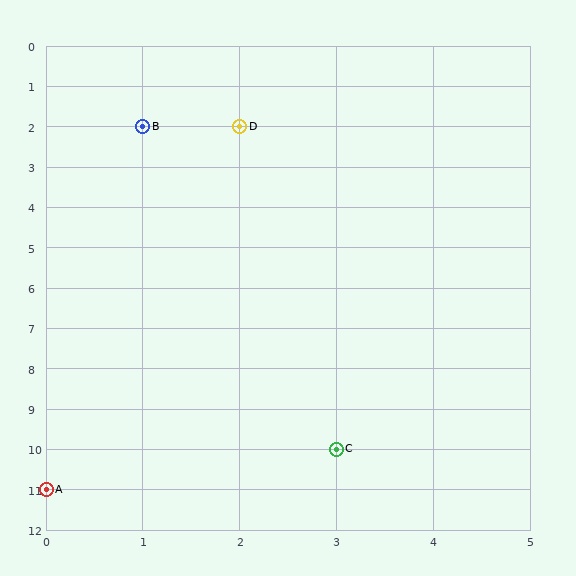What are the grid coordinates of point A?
Point A is at grid coordinates (0, 11).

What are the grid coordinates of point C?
Point C is at grid coordinates (3, 10).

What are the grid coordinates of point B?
Point B is at grid coordinates (1, 2).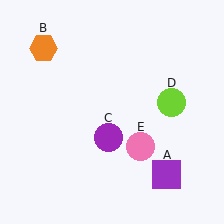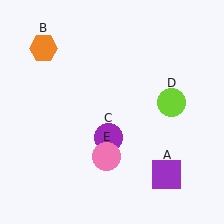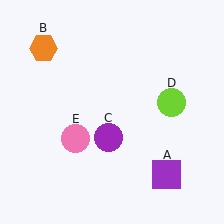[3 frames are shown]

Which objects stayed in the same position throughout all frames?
Purple square (object A) and orange hexagon (object B) and purple circle (object C) and lime circle (object D) remained stationary.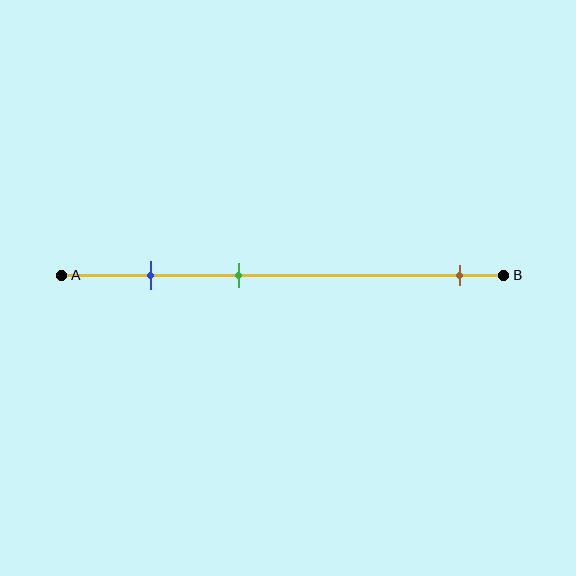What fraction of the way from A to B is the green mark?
The green mark is approximately 40% (0.4) of the way from A to B.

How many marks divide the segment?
There are 3 marks dividing the segment.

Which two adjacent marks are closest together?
The blue and green marks are the closest adjacent pair.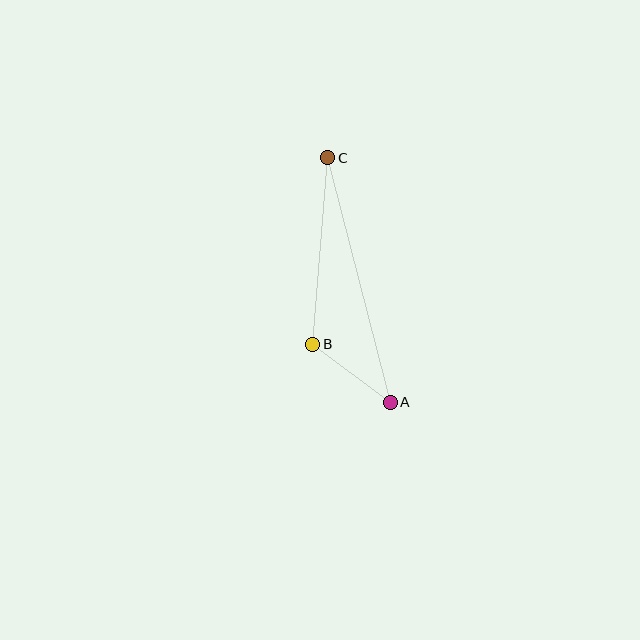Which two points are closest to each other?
Points A and B are closest to each other.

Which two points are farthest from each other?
Points A and C are farthest from each other.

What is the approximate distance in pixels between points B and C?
The distance between B and C is approximately 187 pixels.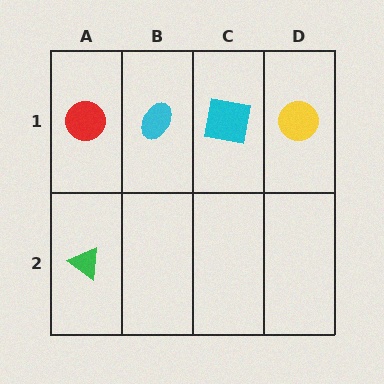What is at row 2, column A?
A green triangle.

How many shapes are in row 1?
4 shapes.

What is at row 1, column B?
A cyan ellipse.